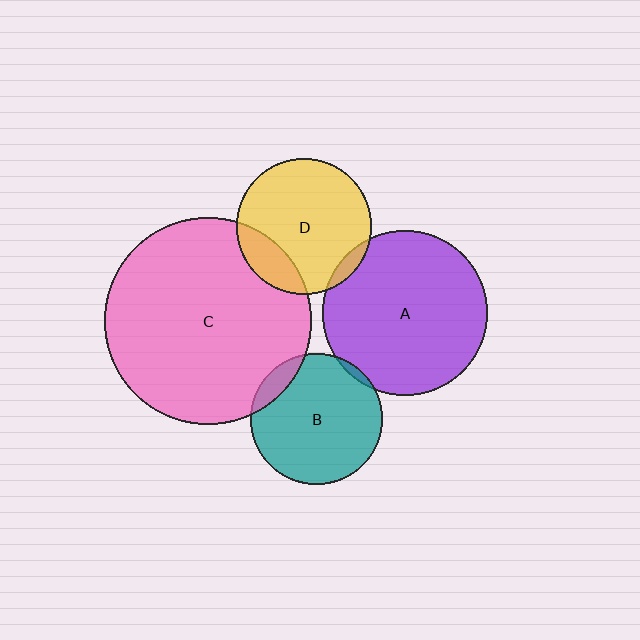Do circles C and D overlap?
Yes.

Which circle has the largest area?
Circle C (pink).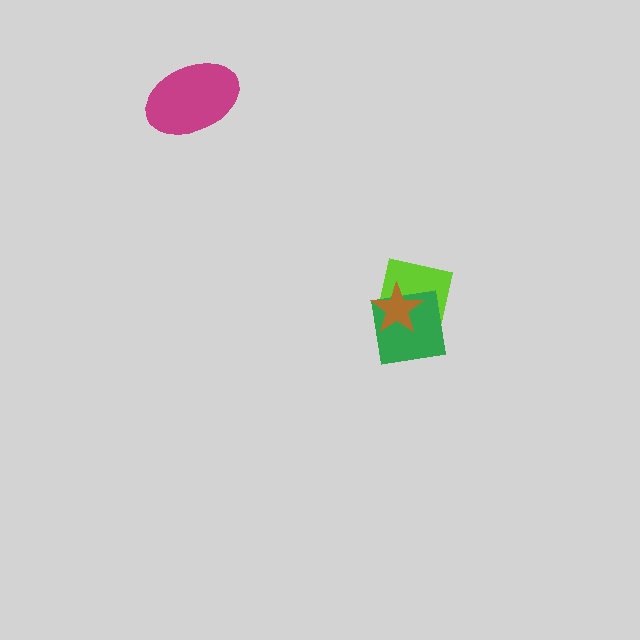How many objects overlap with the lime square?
2 objects overlap with the lime square.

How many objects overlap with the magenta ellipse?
0 objects overlap with the magenta ellipse.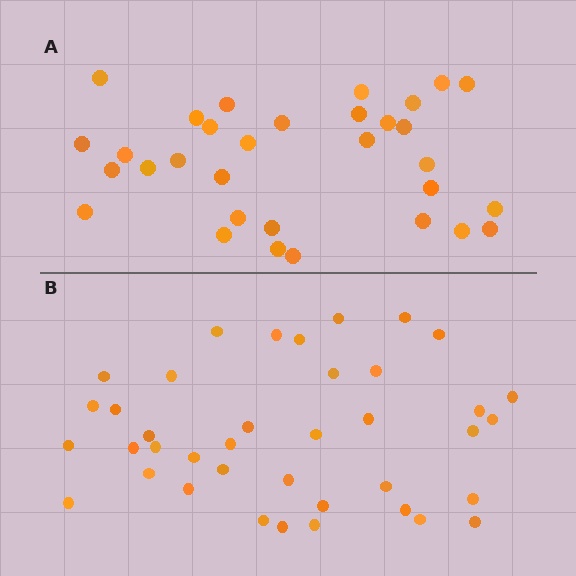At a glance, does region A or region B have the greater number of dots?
Region B (the bottom region) has more dots.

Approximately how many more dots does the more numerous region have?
Region B has roughly 8 or so more dots than region A.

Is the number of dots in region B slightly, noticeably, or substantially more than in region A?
Region B has only slightly more — the two regions are fairly close. The ratio is roughly 1.2 to 1.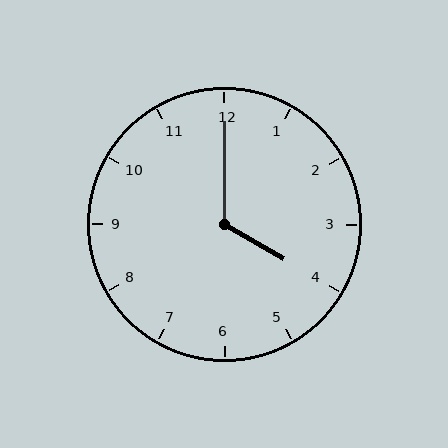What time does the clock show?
4:00.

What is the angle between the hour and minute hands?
Approximately 120 degrees.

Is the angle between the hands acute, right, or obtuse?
It is obtuse.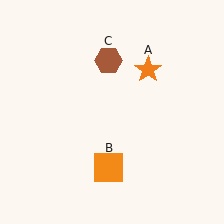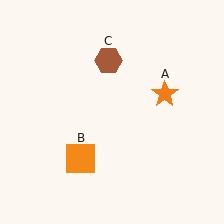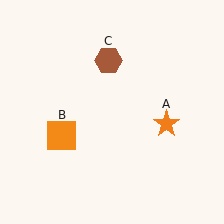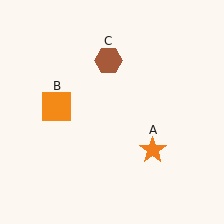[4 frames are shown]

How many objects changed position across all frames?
2 objects changed position: orange star (object A), orange square (object B).